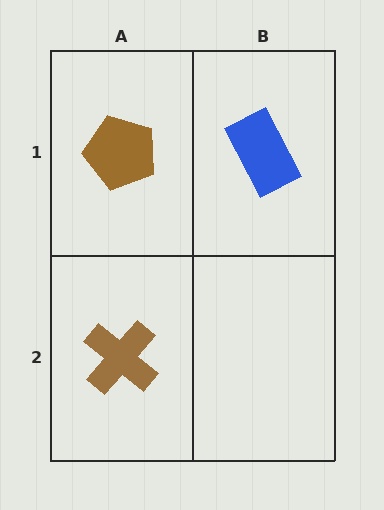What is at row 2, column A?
A brown cross.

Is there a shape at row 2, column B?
No, that cell is empty.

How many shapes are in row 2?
1 shape.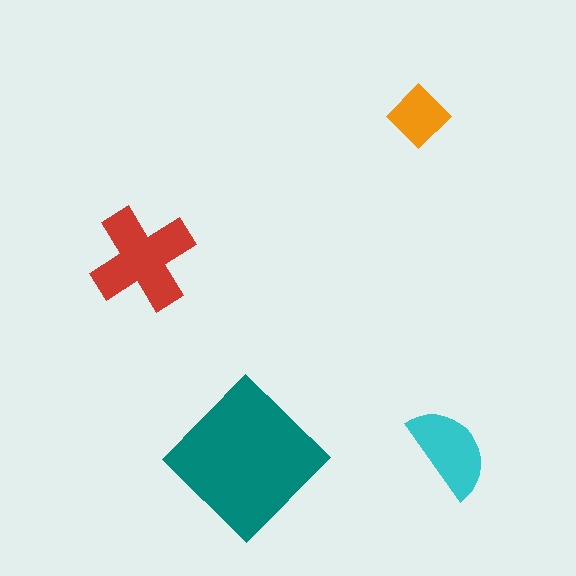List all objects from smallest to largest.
The orange diamond, the cyan semicircle, the red cross, the teal diamond.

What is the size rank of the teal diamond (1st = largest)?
1st.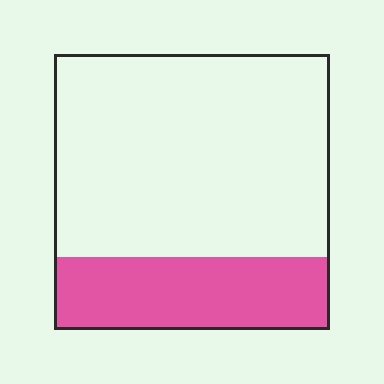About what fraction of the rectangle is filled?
About one quarter (1/4).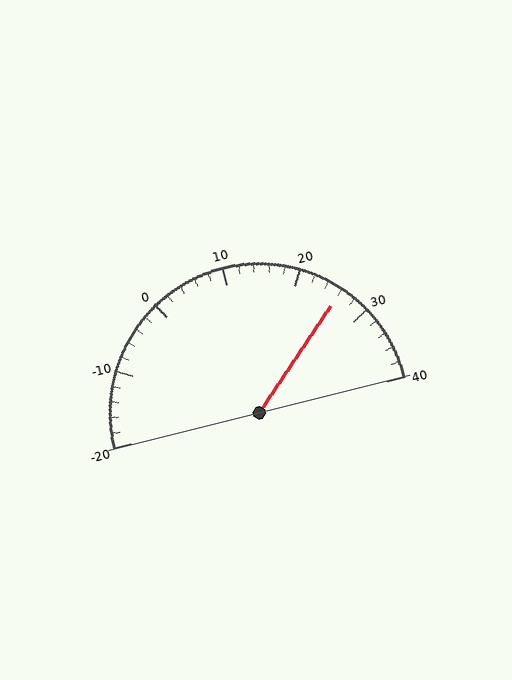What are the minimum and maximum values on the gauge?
The gauge ranges from -20 to 40.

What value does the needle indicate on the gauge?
The needle indicates approximately 26.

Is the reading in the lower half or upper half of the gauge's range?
The reading is in the upper half of the range (-20 to 40).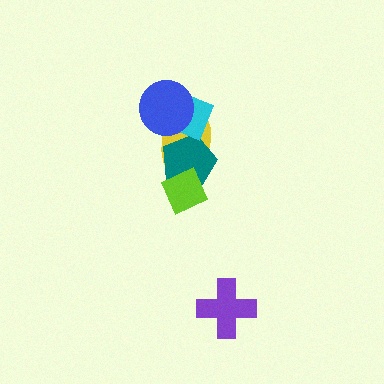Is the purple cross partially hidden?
No, no other shape covers it.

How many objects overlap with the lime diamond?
2 objects overlap with the lime diamond.